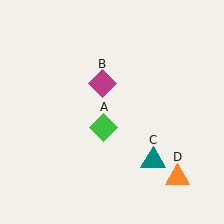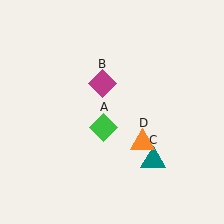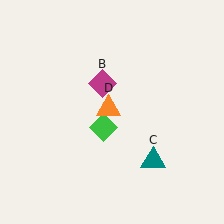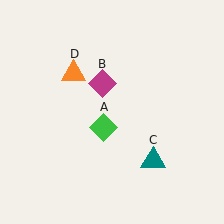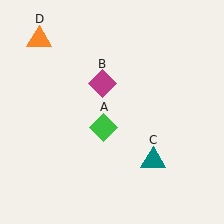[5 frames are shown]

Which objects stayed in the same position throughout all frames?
Green diamond (object A) and magenta diamond (object B) and teal triangle (object C) remained stationary.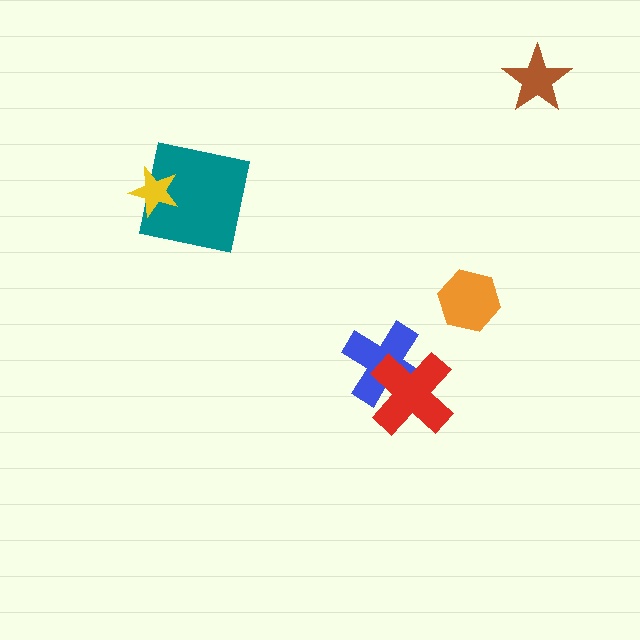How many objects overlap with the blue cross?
1 object overlaps with the blue cross.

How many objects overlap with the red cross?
1 object overlaps with the red cross.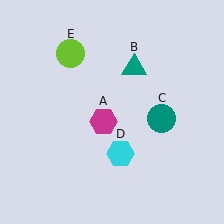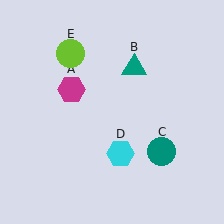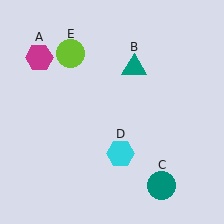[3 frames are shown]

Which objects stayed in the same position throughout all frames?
Teal triangle (object B) and cyan hexagon (object D) and lime circle (object E) remained stationary.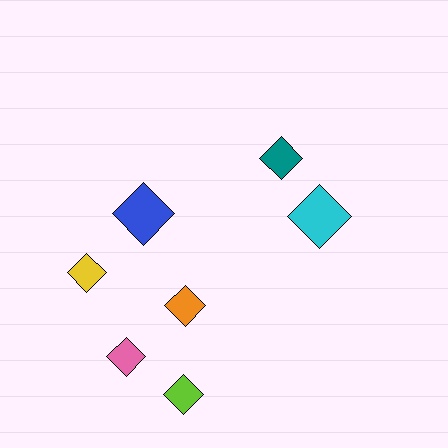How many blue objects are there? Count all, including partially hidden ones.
There is 1 blue object.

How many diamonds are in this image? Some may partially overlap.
There are 7 diamonds.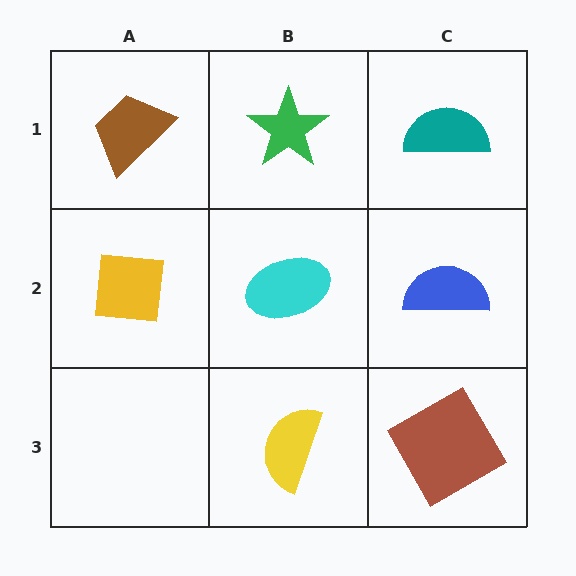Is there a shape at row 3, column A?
No, that cell is empty.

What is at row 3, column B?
A yellow semicircle.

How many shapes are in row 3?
2 shapes.